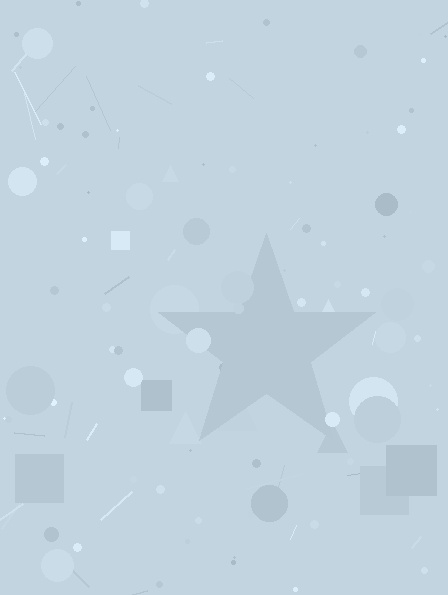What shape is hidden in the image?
A star is hidden in the image.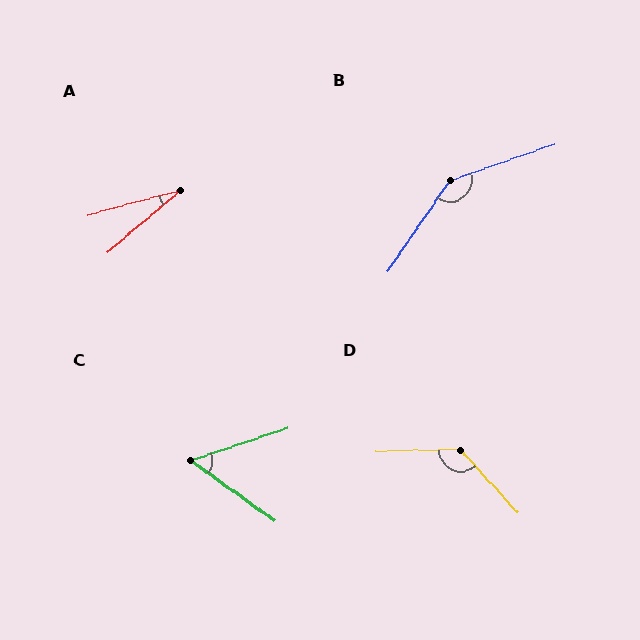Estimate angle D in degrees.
Approximately 131 degrees.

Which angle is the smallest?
A, at approximately 25 degrees.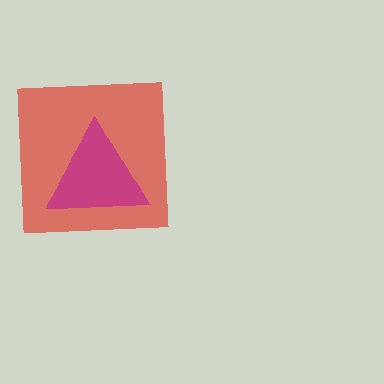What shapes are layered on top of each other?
The layered shapes are: a red square, a magenta triangle.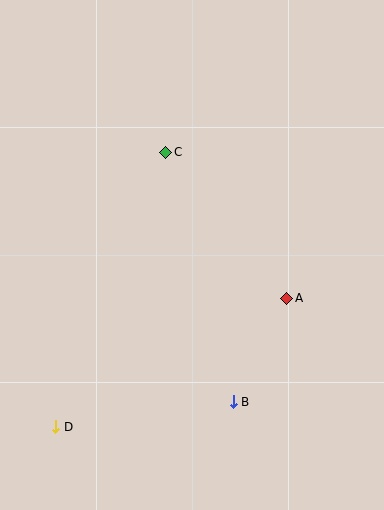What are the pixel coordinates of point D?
Point D is at (56, 427).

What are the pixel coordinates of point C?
Point C is at (166, 152).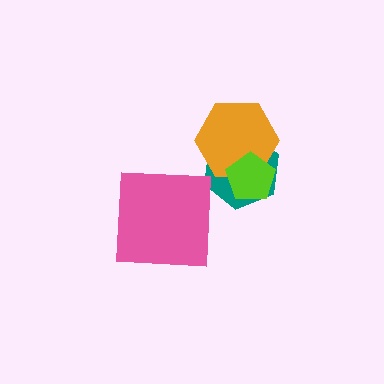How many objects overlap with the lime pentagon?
2 objects overlap with the lime pentagon.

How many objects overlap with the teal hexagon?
2 objects overlap with the teal hexagon.